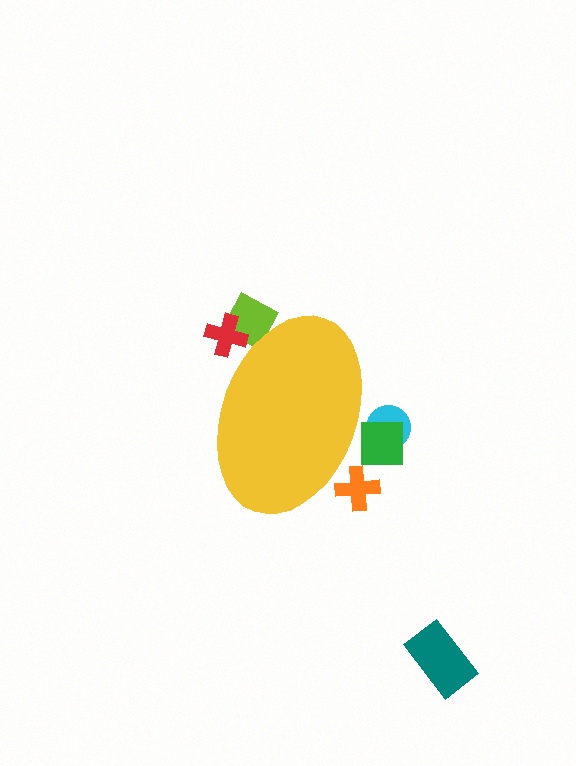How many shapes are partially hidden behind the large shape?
5 shapes are partially hidden.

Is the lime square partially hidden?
Yes, the lime square is partially hidden behind the yellow ellipse.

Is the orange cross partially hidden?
Yes, the orange cross is partially hidden behind the yellow ellipse.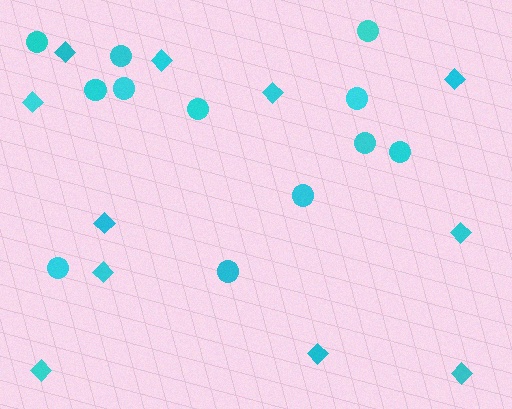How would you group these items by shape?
There are 2 groups: one group of circles (12) and one group of diamonds (11).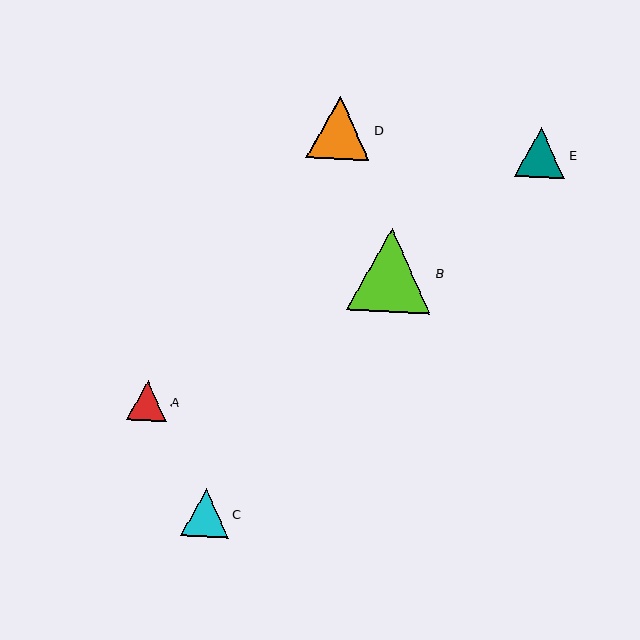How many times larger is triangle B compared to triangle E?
Triangle B is approximately 1.7 times the size of triangle E.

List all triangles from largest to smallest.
From largest to smallest: B, D, E, C, A.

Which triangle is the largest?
Triangle B is the largest with a size of approximately 84 pixels.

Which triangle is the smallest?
Triangle A is the smallest with a size of approximately 40 pixels.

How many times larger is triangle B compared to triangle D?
Triangle B is approximately 1.3 times the size of triangle D.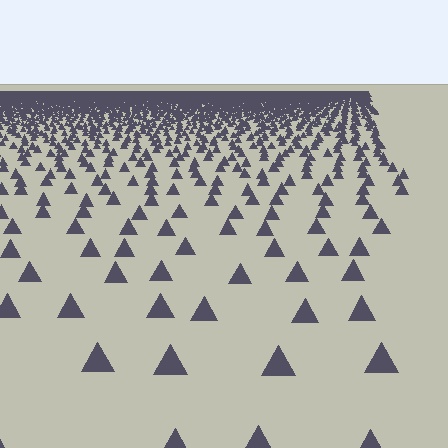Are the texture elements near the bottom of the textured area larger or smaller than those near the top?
Larger. Near the bottom, elements are closer to the viewer and appear at a bigger on-screen size.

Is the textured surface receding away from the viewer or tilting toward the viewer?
The surface is receding away from the viewer. Texture elements get smaller and denser toward the top.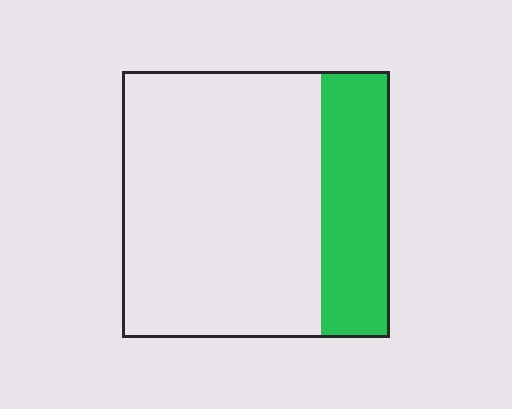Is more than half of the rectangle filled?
No.